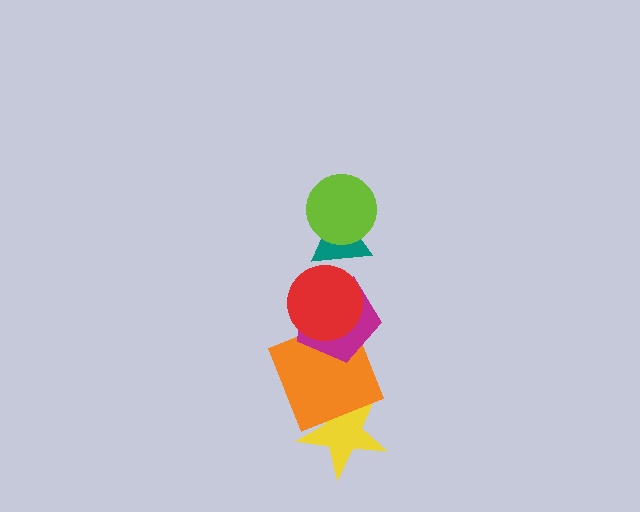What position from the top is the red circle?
The red circle is 3rd from the top.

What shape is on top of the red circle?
The teal triangle is on top of the red circle.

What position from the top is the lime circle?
The lime circle is 1st from the top.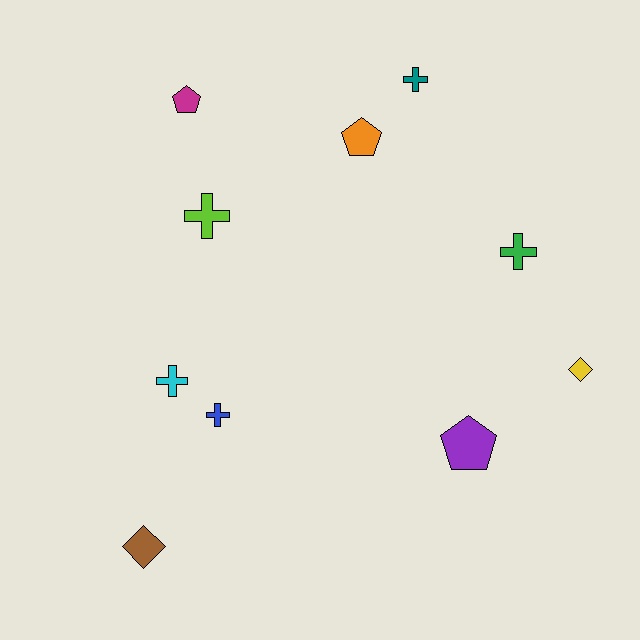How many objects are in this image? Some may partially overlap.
There are 10 objects.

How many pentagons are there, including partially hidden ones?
There are 3 pentagons.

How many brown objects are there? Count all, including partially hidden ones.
There is 1 brown object.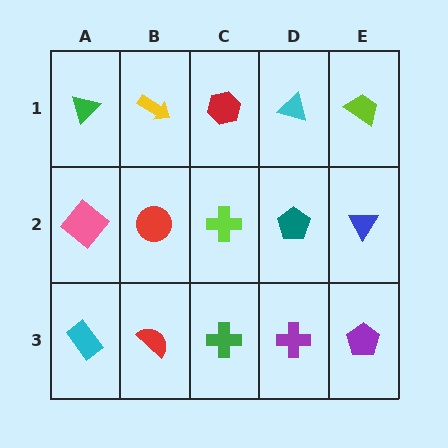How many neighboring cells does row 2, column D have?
4.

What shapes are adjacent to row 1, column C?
A lime cross (row 2, column C), a yellow arrow (row 1, column B), a cyan triangle (row 1, column D).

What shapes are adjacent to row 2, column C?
A red hexagon (row 1, column C), a green cross (row 3, column C), a red circle (row 2, column B), a teal pentagon (row 2, column D).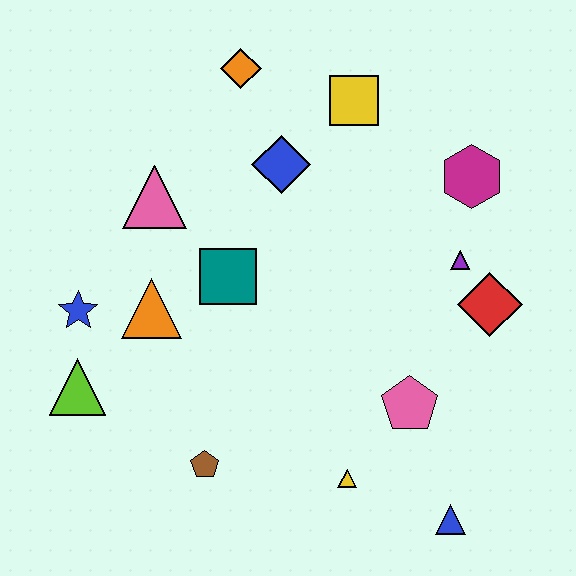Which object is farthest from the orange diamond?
The blue triangle is farthest from the orange diamond.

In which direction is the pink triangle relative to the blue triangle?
The pink triangle is above the blue triangle.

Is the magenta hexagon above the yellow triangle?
Yes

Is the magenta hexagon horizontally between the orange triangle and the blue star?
No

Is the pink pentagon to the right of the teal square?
Yes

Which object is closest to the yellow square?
The blue diamond is closest to the yellow square.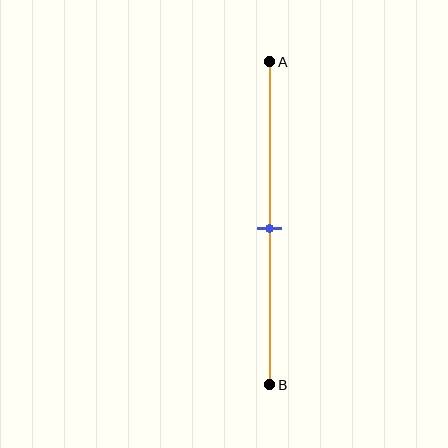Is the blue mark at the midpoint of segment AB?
Yes, the mark is approximately at the midpoint.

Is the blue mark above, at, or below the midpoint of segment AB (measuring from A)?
The blue mark is approximately at the midpoint of segment AB.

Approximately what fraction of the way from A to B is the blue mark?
The blue mark is approximately 50% of the way from A to B.